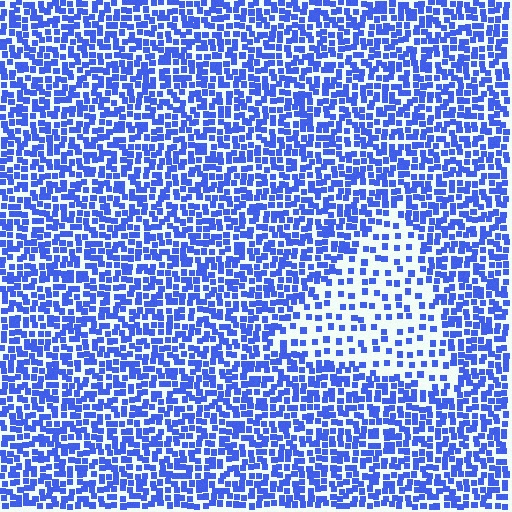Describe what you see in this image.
The image contains small blue elements arranged at two different densities. A triangle-shaped region is visible where the elements are less densely packed than the surrounding area.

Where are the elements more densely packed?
The elements are more densely packed outside the triangle boundary.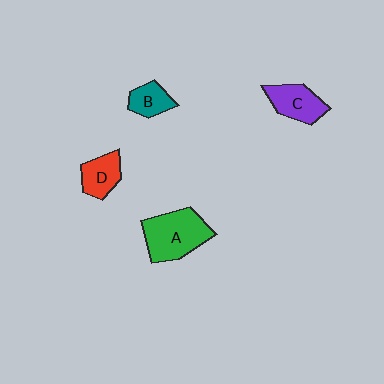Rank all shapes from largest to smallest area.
From largest to smallest: A (green), C (purple), D (red), B (teal).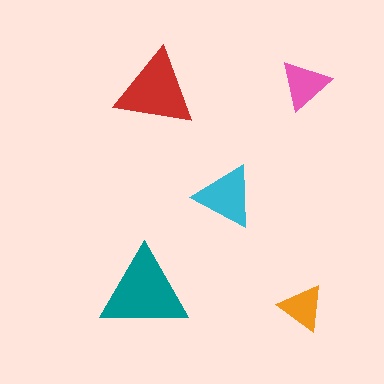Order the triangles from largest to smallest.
the teal one, the red one, the cyan one, the pink one, the orange one.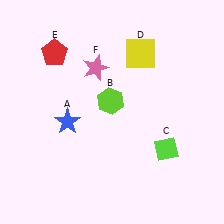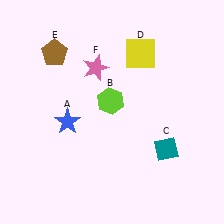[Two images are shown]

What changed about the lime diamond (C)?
In Image 1, C is lime. In Image 2, it changed to teal.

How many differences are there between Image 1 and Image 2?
There are 2 differences between the two images.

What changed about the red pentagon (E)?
In Image 1, E is red. In Image 2, it changed to brown.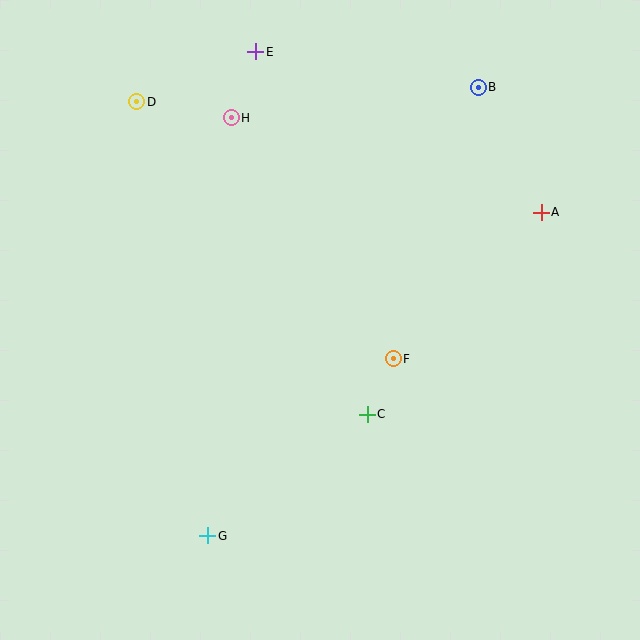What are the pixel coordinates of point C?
Point C is at (367, 414).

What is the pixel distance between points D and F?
The distance between D and F is 363 pixels.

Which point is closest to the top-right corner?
Point B is closest to the top-right corner.